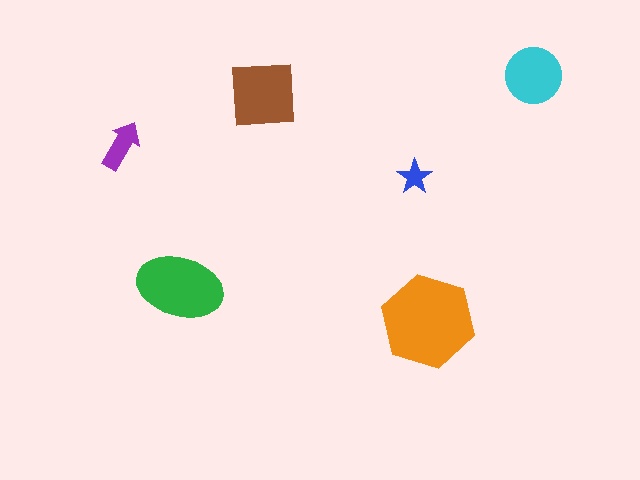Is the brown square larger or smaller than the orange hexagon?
Smaller.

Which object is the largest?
The orange hexagon.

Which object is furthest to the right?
The cyan circle is rightmost.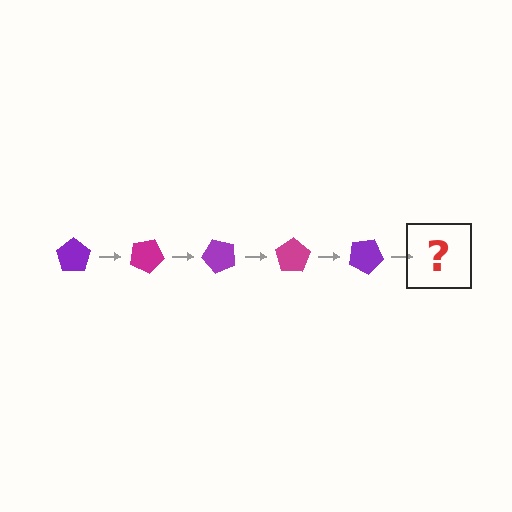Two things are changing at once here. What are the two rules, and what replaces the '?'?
The two rules are that it rotates 25 degrees each step and the color cycles through purple and magenta. The '?' should be a magenta pentagon, rotated 125 degrees from the start.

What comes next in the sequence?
The next element should be a magenta pentagon, rotated 125 degrees from the start.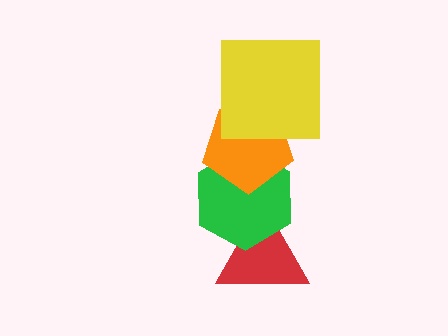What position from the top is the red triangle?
The red triangle is 4th from the top.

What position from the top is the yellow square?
The yellow square is 1st from the top.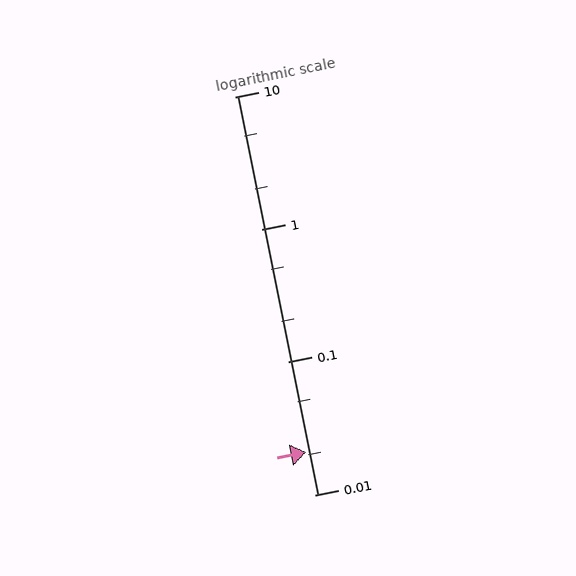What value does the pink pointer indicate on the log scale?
The pointer indicates approximately 0.021.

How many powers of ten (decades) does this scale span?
The scale spans 3 decades, from 0.01 to 10.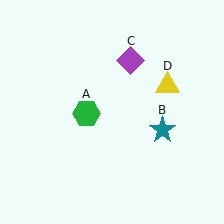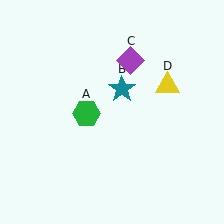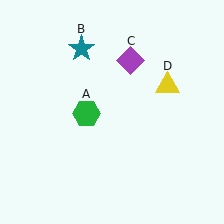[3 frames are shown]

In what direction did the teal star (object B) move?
The teal star (object B) moved up and to the left.